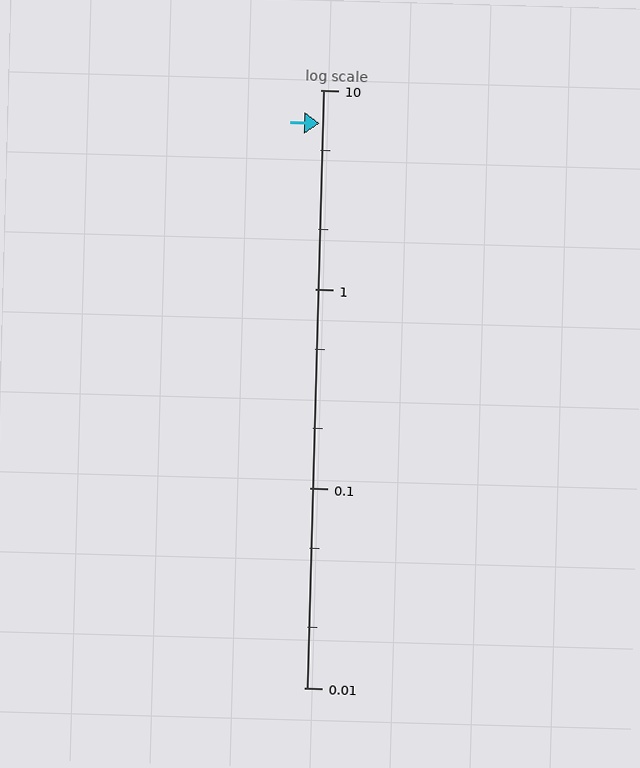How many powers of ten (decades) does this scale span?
The scale spans 3 decades, from 0.01 to 10.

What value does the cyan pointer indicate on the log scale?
The pointer indicates approximately 6.8.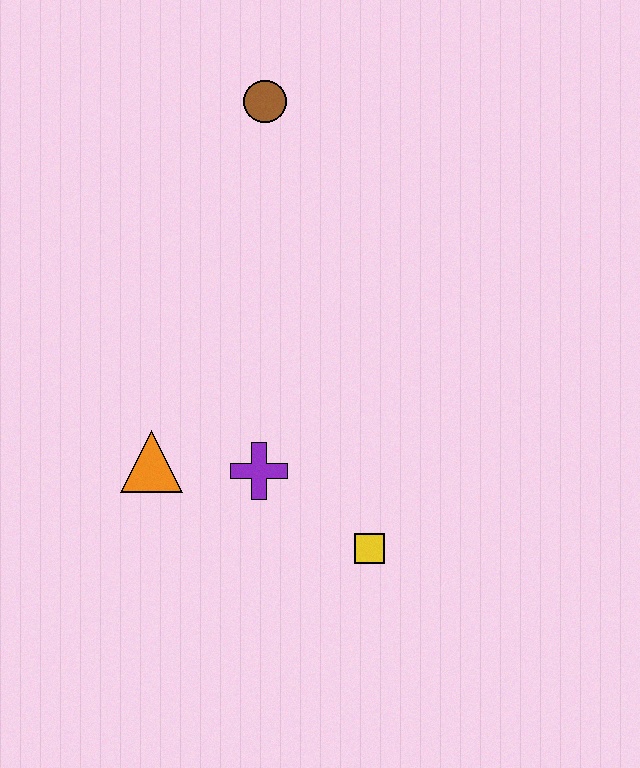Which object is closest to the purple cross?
The orange triangle is closest to the purple cross.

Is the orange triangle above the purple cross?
Yes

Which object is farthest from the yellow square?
The brown circle is farthest from the yellow square.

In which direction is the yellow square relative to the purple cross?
The yellow square is to the right of the purple cross.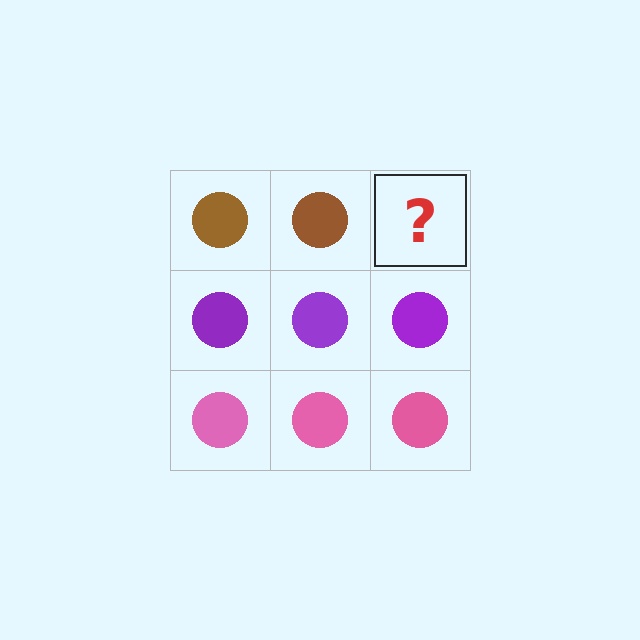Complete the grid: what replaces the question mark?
The question mark should be replaced with a brown circle.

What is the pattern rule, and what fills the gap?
The rule is that each row has a consistent color. The gap should be filled with a brown circle.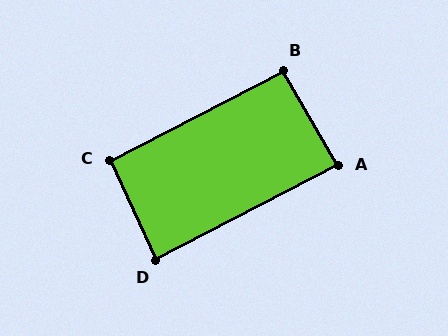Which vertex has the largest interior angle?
C, at approximately 93 degrees.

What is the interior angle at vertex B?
Approximately 92 degrees (approximately right).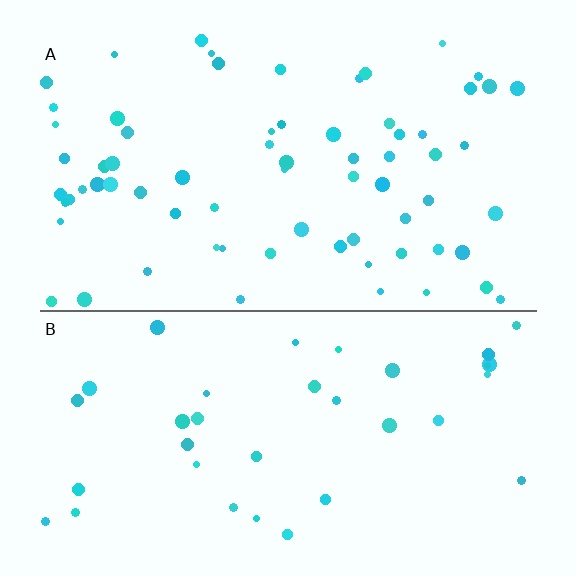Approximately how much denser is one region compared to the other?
Approximately 1.9× — region A over region B.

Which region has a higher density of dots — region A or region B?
A (the top).